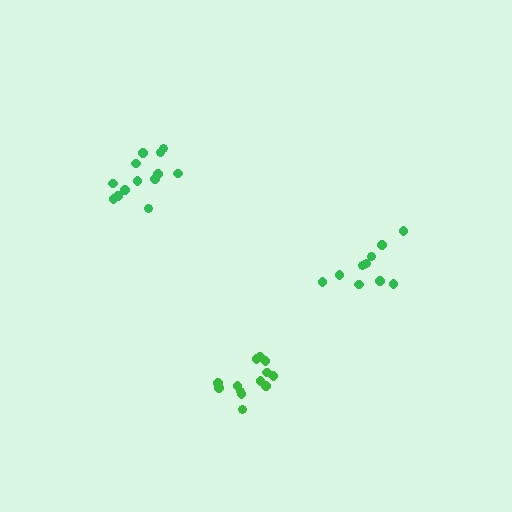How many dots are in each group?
Group 1: 10 dots, Group 2: 13 dots, Group 3: 13 dots (36 total).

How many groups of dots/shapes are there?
There are 3 groups.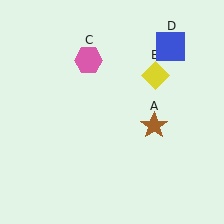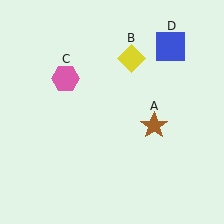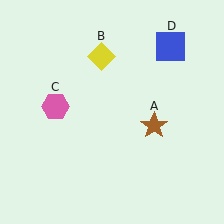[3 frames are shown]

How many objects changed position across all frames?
2 objects changed position: yellow diamond (object B), pink hexagon (object C).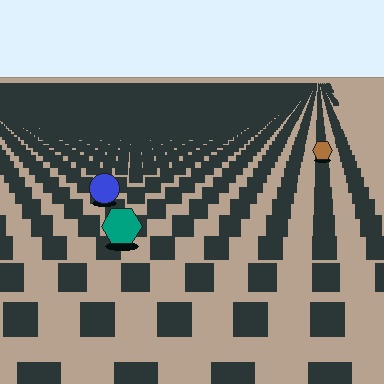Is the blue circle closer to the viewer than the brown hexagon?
Yes. The blue circle is closer — you can tell from the texture gradient: the ground texture is coarser near it.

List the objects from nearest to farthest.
From nearest to farthest: the teal hexagon, the blue circle, the brown hexagon.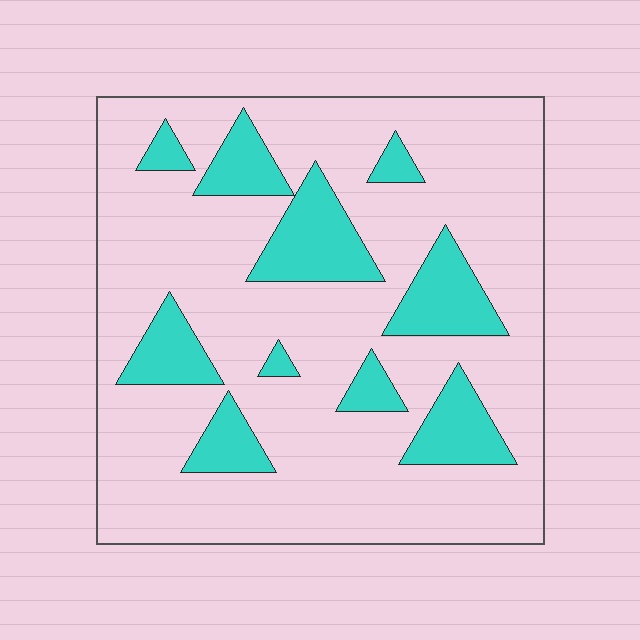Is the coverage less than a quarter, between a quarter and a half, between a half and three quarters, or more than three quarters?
Less than a quarter.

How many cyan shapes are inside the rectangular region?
10.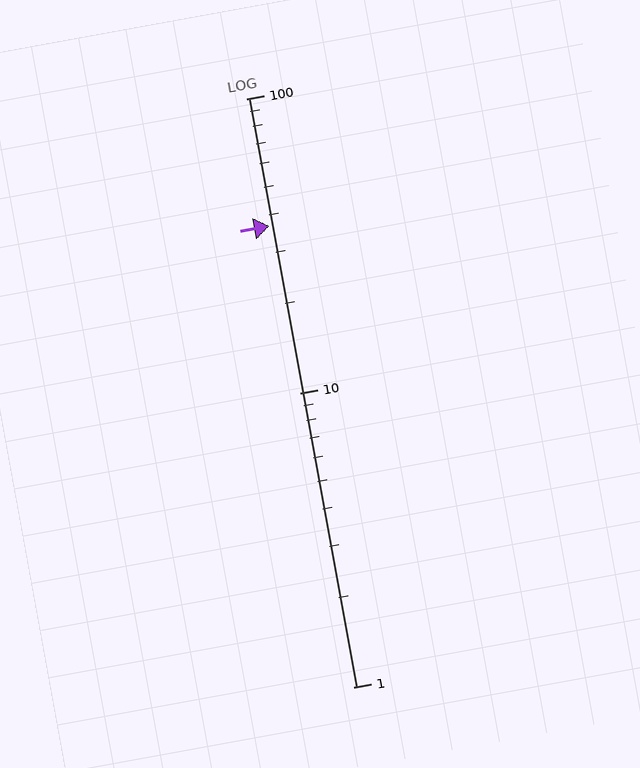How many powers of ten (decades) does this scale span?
The scale spans 2 decades, from 1 to 100.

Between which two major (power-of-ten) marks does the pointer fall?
The pointer is between 10 and 100.